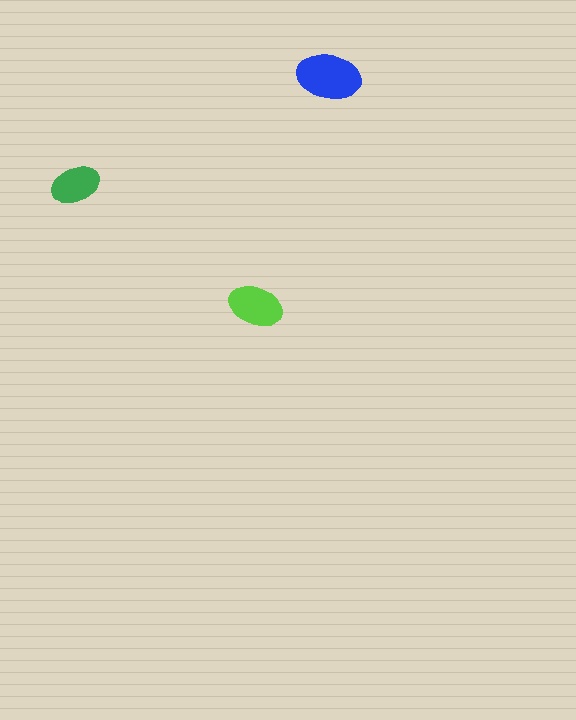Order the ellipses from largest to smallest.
the blue one, the lime one, the green one.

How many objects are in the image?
There are 3 objects in the image.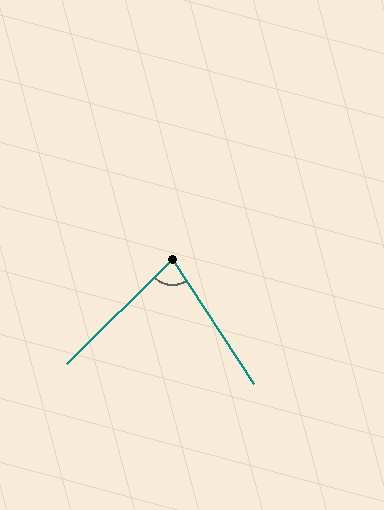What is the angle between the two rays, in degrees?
Approximately 78 degrees.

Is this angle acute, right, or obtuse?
It is acute.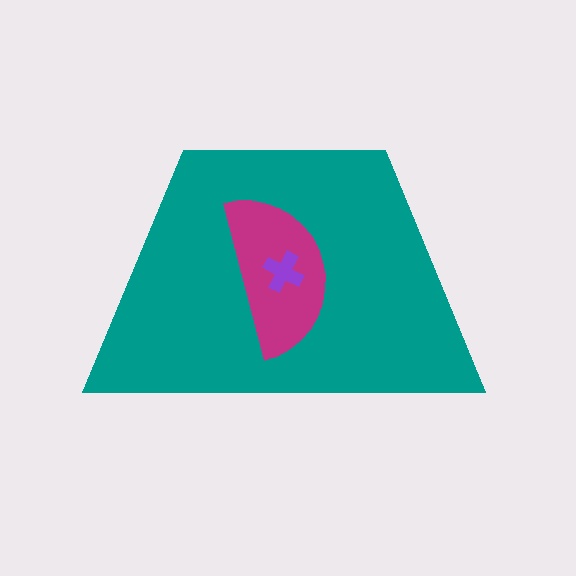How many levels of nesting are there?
3.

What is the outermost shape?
The teal trapezoid.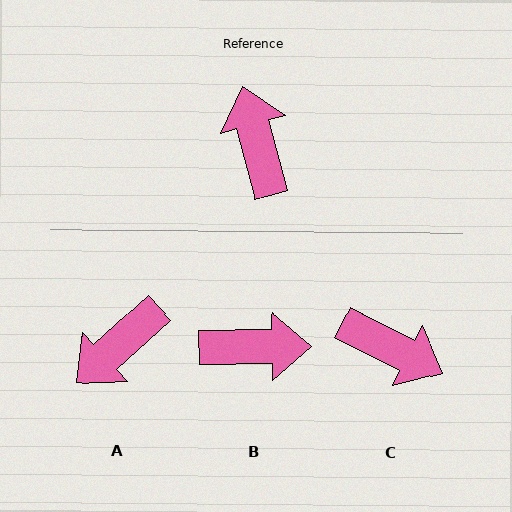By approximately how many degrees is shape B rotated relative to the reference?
Approximately 105 degrees clockwise.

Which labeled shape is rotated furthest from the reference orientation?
C, about 132 degrees away.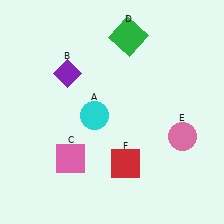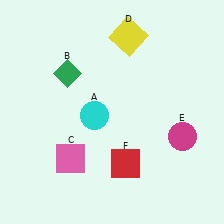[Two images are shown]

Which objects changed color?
B changed from purple to green. D changed from green to yellow. E changed from pink to magenta.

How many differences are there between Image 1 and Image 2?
There are 3 differences between the two images.